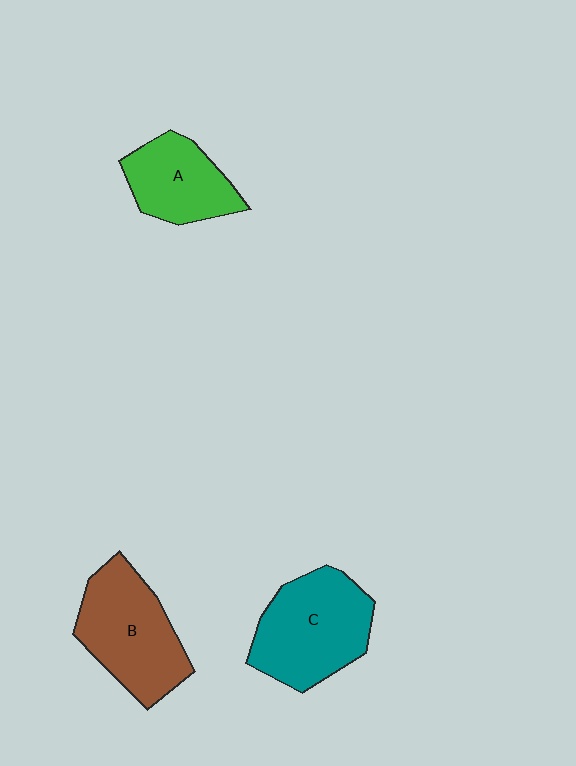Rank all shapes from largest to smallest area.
From largest to smallest: C (teal), B (brown), A (green).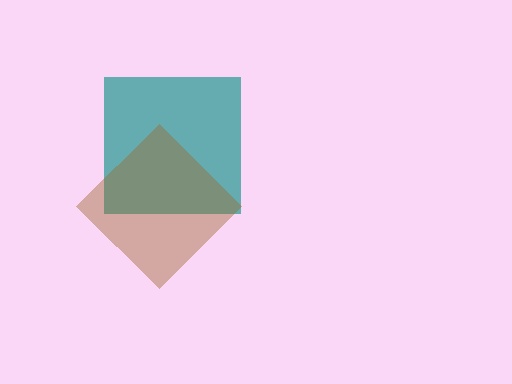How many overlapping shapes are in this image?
There are 2 overlapping shapes in the image.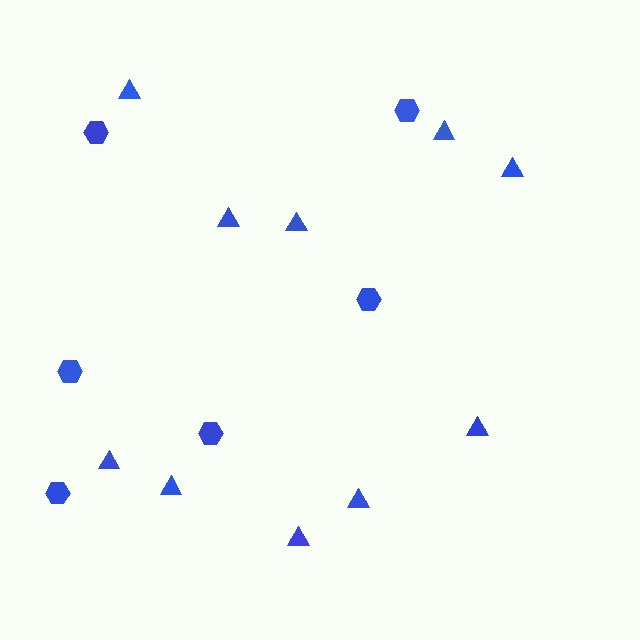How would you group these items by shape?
There are 2 groups: one group of triangles (10) and one group of hexagons (6).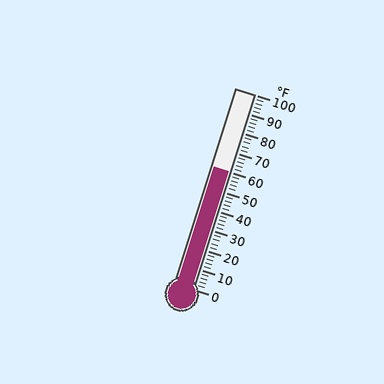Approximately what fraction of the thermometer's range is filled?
The thermometer is filled to approximately 60% of its range.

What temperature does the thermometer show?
The thermometer shows approximately 60°F.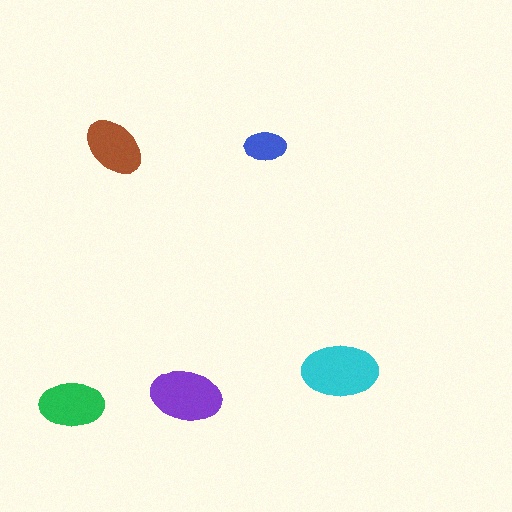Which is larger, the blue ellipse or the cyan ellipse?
The cyan one.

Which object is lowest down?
The green ellipse is bottommost.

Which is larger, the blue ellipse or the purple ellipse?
The purple one.